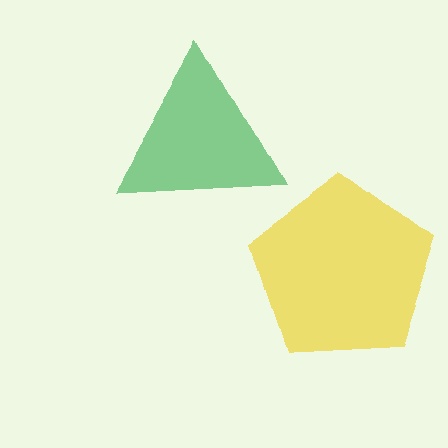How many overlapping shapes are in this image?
There are 2 overlapping shapes in the image.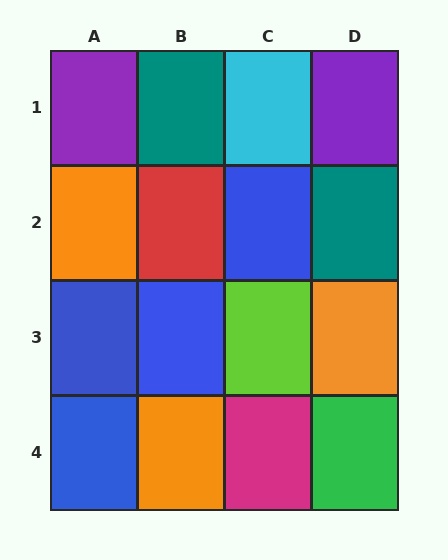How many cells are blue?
4 cells are blue.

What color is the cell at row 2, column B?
Red.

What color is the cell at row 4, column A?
Blue.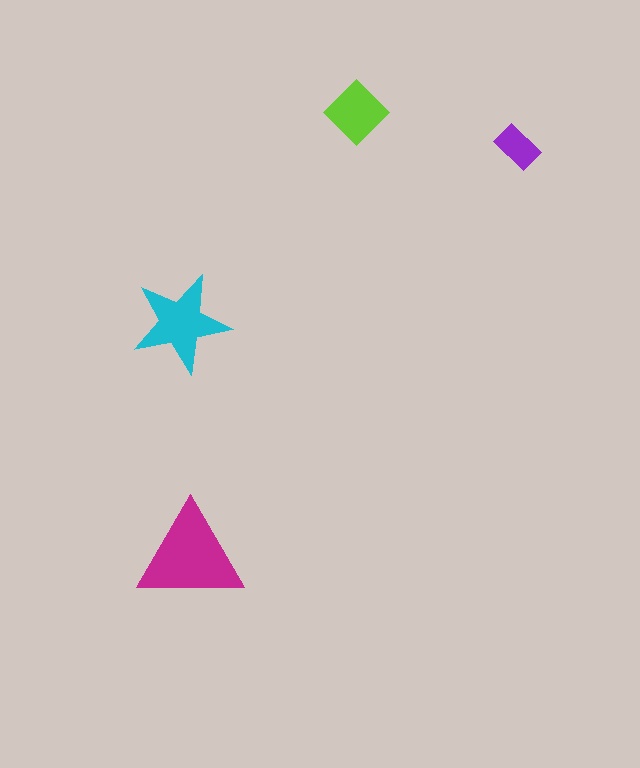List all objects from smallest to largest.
The purple rectangle, the lime diamond, the cyan star, the magenta triangle.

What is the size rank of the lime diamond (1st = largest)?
3rd.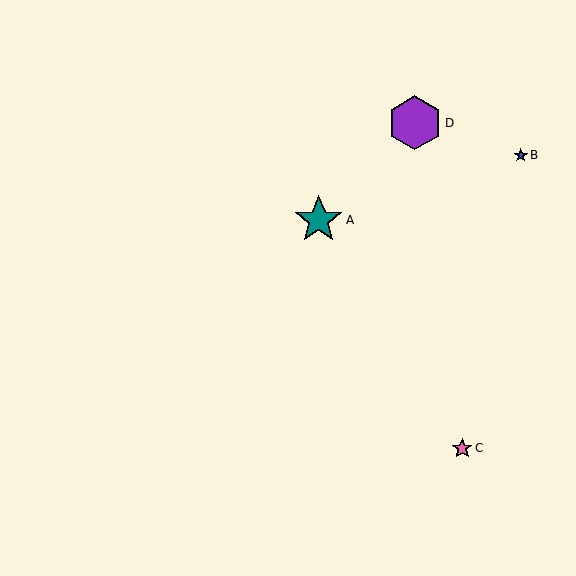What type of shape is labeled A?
Shape A is a teal star.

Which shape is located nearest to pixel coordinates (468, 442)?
The pink star (labeled C) at (462, 448) is nearest to that location.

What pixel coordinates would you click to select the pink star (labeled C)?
Click at (462, 448) to select the pink star C.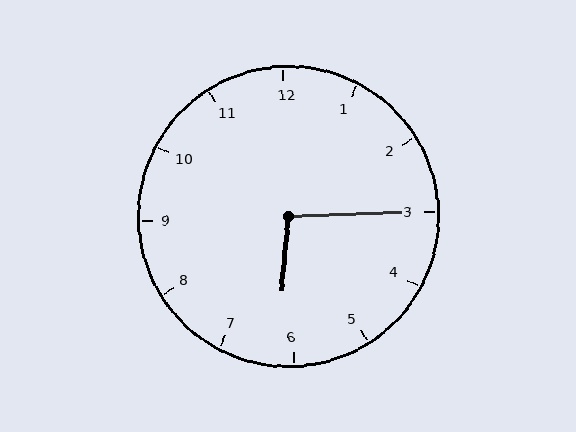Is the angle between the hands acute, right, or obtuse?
It is obtuse.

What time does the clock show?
6:15.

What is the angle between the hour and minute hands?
Approximately 98 degrees.